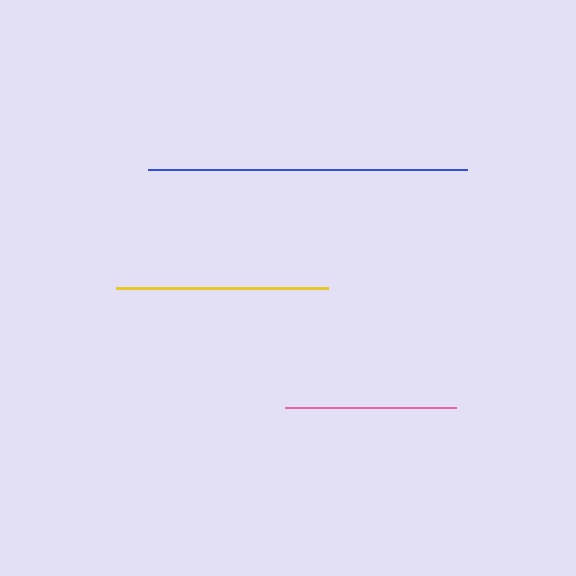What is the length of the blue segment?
The blue segment is approximately 319 pixels long.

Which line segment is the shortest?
The pink line is the shortest at approximately 171 pixels.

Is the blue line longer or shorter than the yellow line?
The blue line is longer than the yellow line.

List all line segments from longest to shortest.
From longest to shortest: blue, yellow, pink.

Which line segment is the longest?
The blue line is the longest at approximately 319 pixels.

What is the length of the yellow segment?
The yellow segment is approximately 212 pixels long.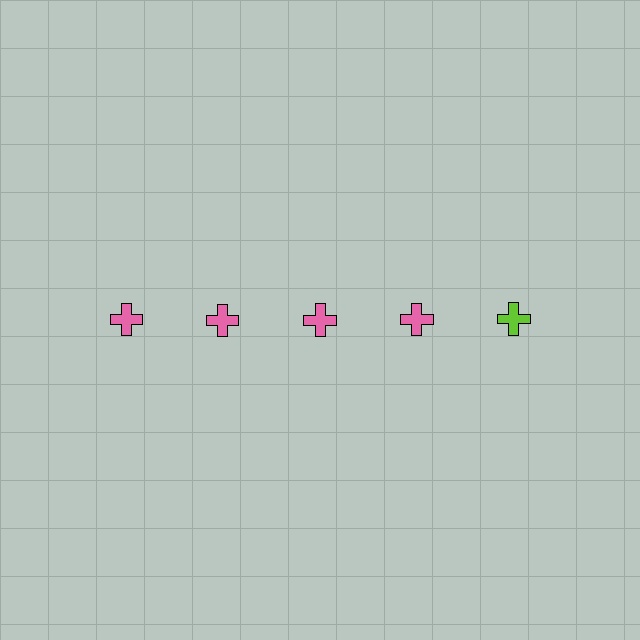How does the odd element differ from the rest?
It has a different color: lime instead of pink.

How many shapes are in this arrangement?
There are 5 shapes arranged in a grid pattern.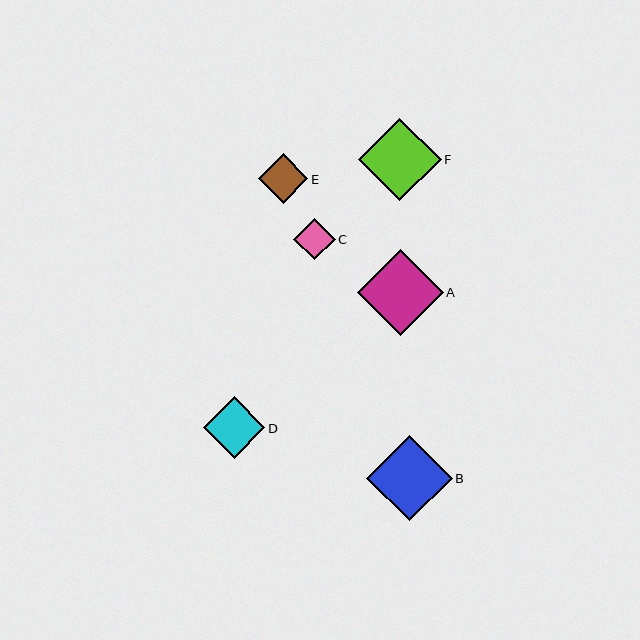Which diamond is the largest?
Diamond B is the largest with a size of approximately 86 pixels.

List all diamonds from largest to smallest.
From largest to smallest: B, A, F, D, E, C.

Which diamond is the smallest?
Diamond C is the smallest with a size of approximately 41 pixels.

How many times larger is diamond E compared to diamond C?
Diamond E is approximately 1.2 times the size of diamond C.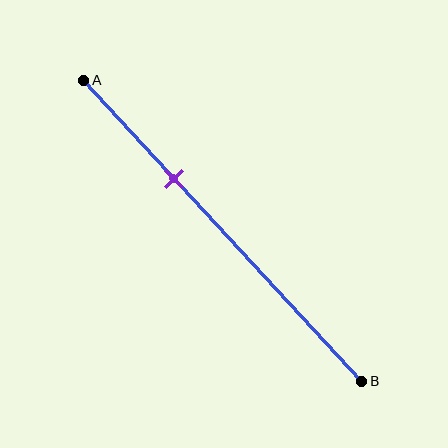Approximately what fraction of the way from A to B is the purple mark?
The purple mark is approximately 35% of the way from A to B.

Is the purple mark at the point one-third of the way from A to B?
Yes, the mark is approximately at the one-third point.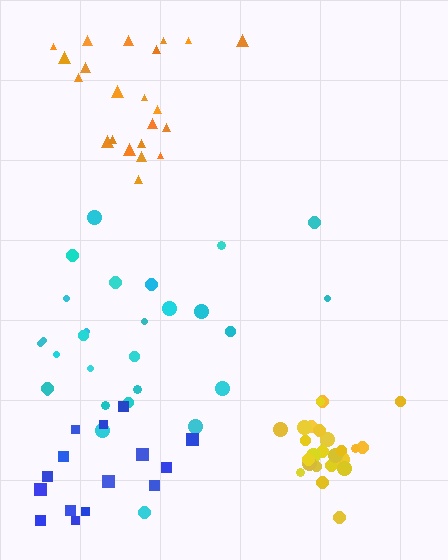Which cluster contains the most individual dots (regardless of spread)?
Cyan (29).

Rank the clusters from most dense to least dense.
yellow, orange, cyan, blue.